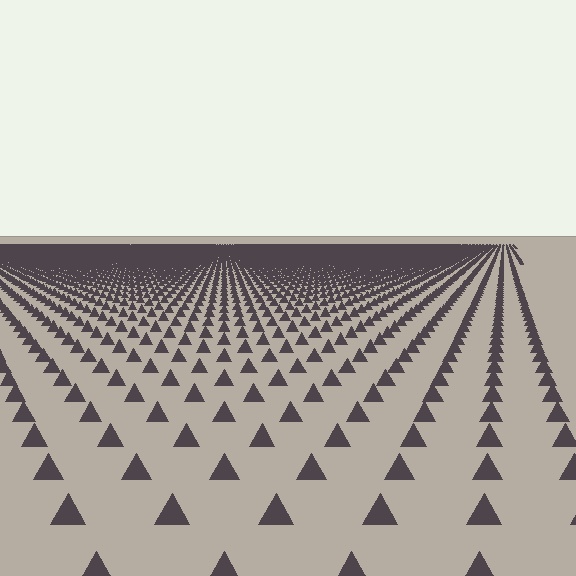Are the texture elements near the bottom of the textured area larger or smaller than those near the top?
Larger. Near the bottom, elements are closer to the viewer and appear at a bigger on-screen size.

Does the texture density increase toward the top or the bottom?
Density increases toward the top.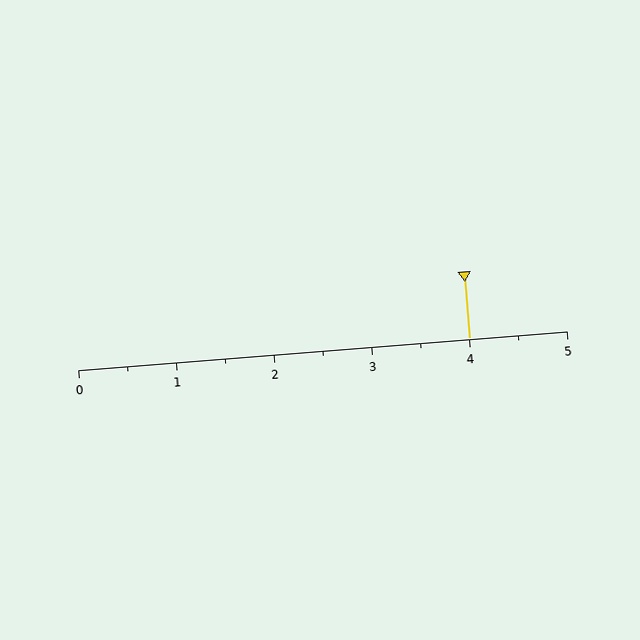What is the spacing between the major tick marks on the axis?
The major ticks are spaced 1 apart.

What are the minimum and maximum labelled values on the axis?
The axis runs from 0 to 5.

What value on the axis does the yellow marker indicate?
The marker indicates approximately 4.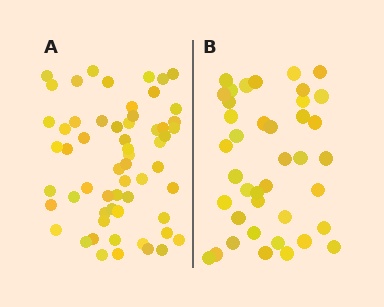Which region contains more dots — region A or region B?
Region A (the left region) has more dots.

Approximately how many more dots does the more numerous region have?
Region A has approximately 20 more dots than region B.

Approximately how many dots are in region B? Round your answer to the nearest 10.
About 40 dots.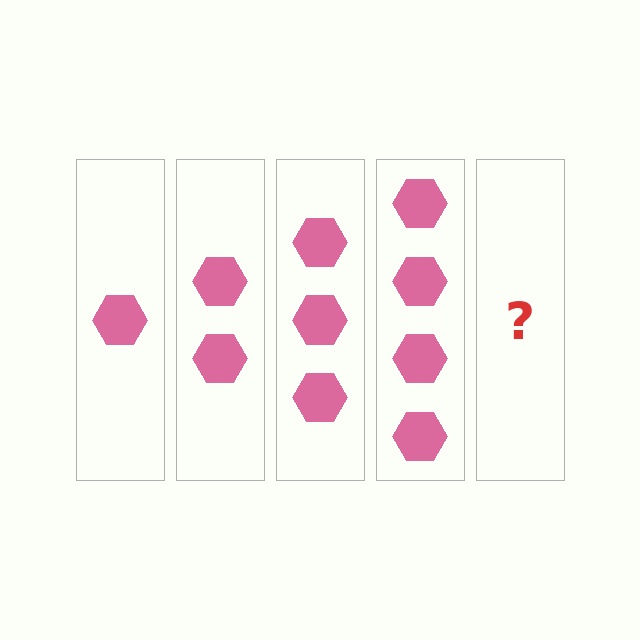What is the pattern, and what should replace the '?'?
The pattern is that each step adds one more hexagon. The '?' should be 5 hexagons.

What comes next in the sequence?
The next element should be 5 hexagons.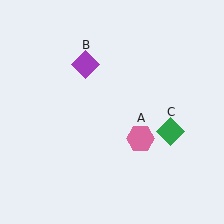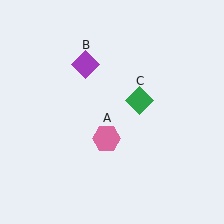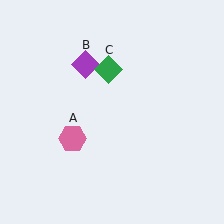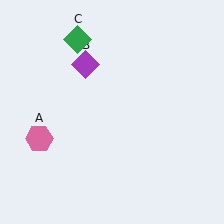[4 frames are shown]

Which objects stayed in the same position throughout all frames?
Purple diamond (object B) remained stationary.